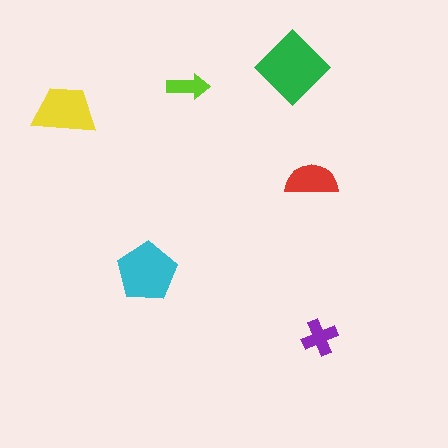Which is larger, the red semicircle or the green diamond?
The green diamond.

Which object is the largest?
The green diamond.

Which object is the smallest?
The lime arrow.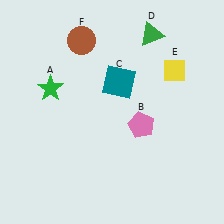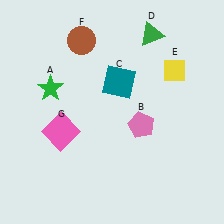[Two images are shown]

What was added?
A pink square (G) was added in Image 2.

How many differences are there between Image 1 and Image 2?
There is 1 difference between the two images.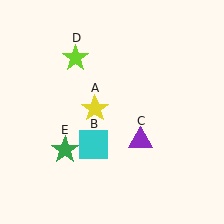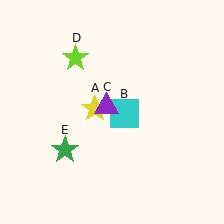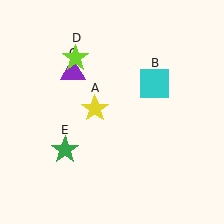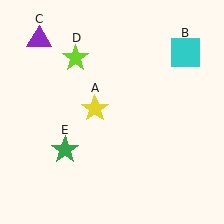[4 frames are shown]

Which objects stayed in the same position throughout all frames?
Yellow star (object A) and lime star (object D) and green star (object E) remained stationary.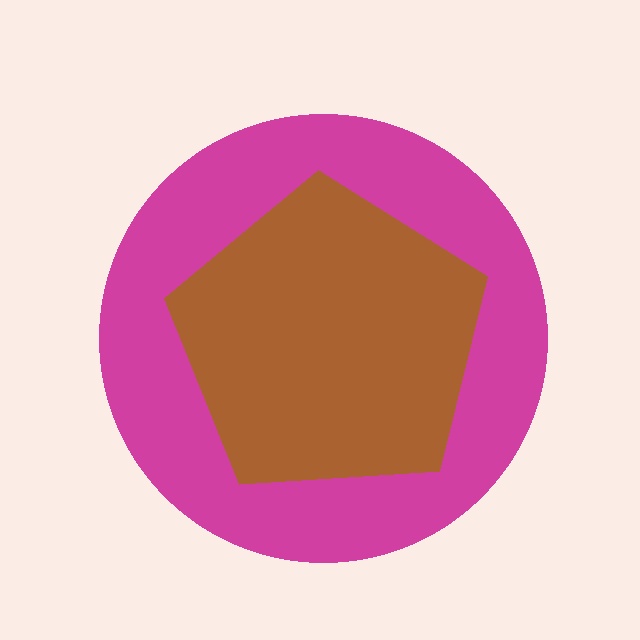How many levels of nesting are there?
2.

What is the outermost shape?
The magenta circle.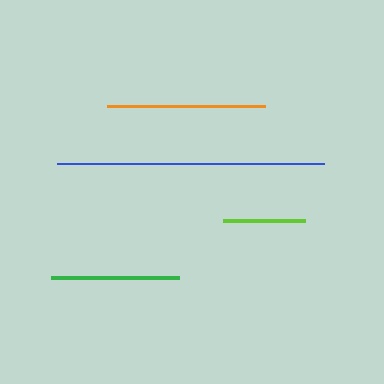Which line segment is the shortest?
The lime line is the shortest at approximately 82 pixels.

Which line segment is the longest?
The blue line is the longest at approximately 267 pixels.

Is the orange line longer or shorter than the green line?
The orange line is longer than the green line.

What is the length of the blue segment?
The blue segment is approximately 267 pixels long.